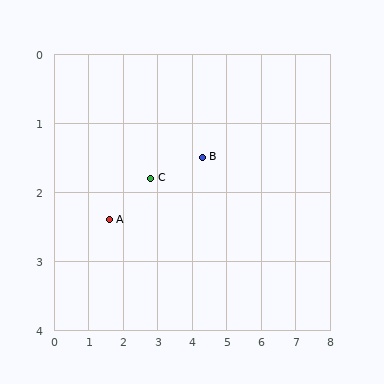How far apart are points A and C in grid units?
Points A and C are about 1.3 grid units apart.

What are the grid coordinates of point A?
Point A is at approximately (1.6, 2.4).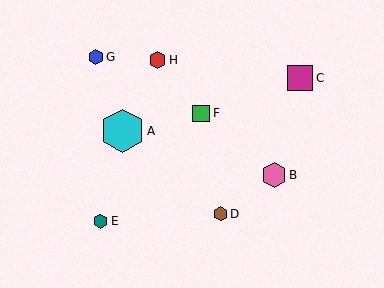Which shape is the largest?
The cyan hexagon (labeled A) is the largest.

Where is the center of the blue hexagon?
The center of the blue hexagon is at (96, 57).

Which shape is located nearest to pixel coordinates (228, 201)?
The brown hexagon (labeled D) at (220, 214) is nearest to that location.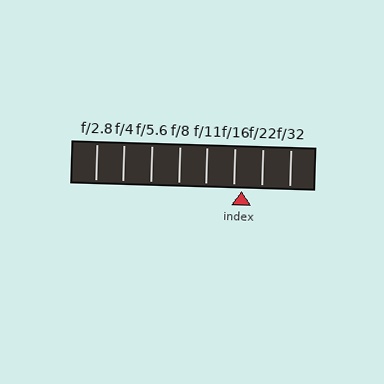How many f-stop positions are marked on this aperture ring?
There are 8 f-stop positions marked.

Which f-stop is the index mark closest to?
The index mark is closest to f/16.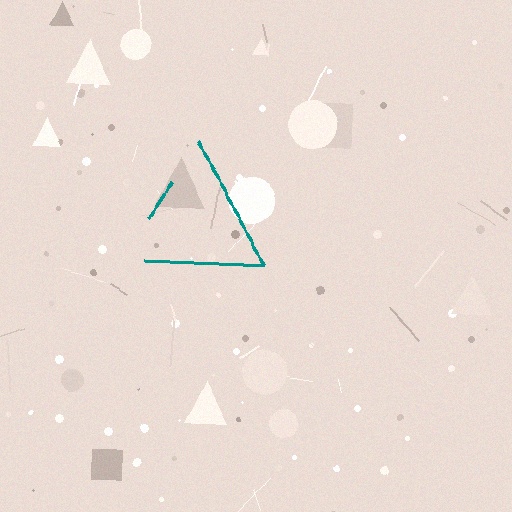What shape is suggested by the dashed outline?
The dashed outline suggests a triangle.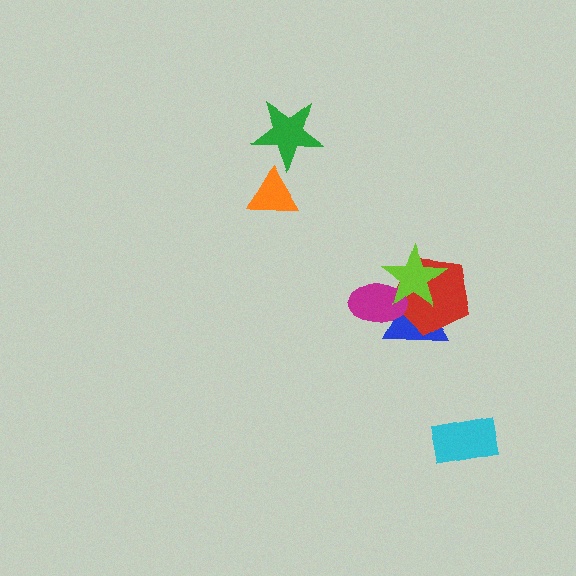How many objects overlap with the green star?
0 objects overlap with the green star.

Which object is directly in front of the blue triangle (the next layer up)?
The red pentagon is directly in front of the blue triangle.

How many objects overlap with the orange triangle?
0 objects overlap with the orange triangle.